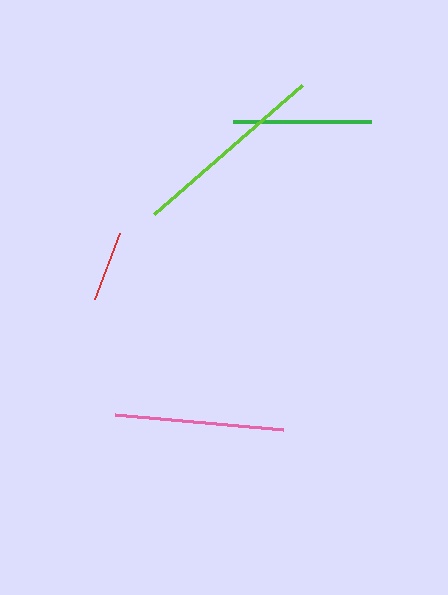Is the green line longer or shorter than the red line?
The green line is longer than the red line.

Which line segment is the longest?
The lime line is the longest at approximately 196 pixels.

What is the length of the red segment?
The red segment is approximately 71 pixels long.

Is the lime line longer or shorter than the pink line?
The lime line is longer than the pink line.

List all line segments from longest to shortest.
From longest to shortest: lime, pink, green, red.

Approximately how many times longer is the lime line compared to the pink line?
The lime line is approximately 1.2 times the length of the pink line.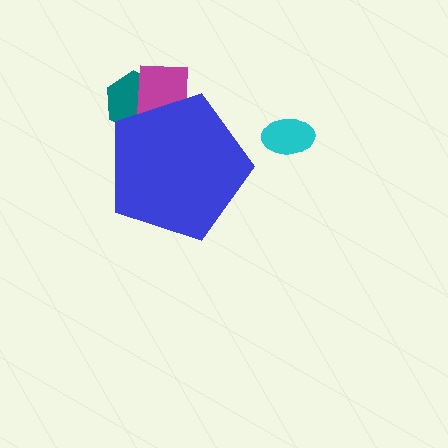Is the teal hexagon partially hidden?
Yes, the teal hexagon is partially hidden behind the blue pentagon.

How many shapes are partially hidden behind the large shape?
2 shapes are partially hidden.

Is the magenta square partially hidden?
Yes, the magenta square is partially hidden behind the blue pentagon.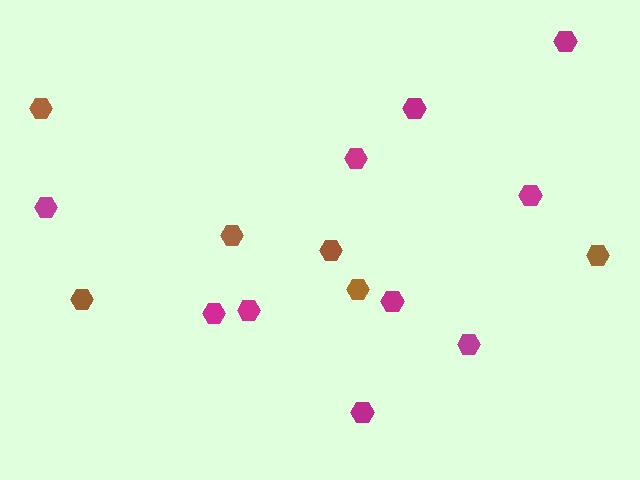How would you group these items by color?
There are 2 groups: one group of magenta hexagons (10) and one group of brown hexagons (6).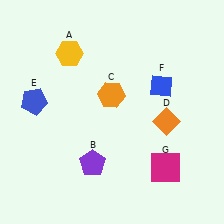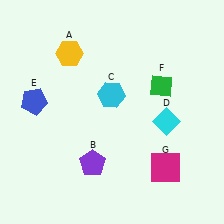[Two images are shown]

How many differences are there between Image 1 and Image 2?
There are 3 differences between the two images.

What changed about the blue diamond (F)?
In Image 1, F is blue. In Image 2, it changed to green.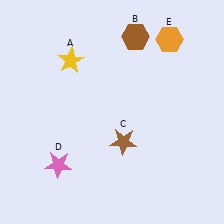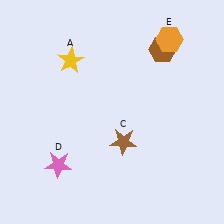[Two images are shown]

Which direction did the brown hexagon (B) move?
The brown hexagon (B) moved right.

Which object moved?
The brown hexagon (B) moved right.